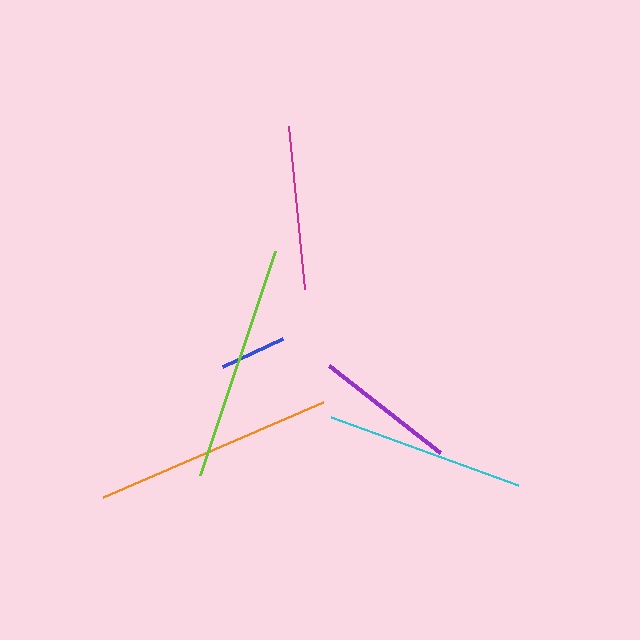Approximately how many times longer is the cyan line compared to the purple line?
The cyan line is approximately 1.4 times the length of the purple line.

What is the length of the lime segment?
The lime segment is approximately 237 pixels long.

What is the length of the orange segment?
The orange segment is approximately 239 pixels long.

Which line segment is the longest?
The orange line is the longest at approximately 239 pixels.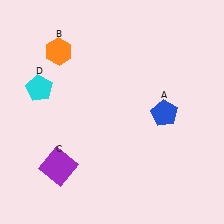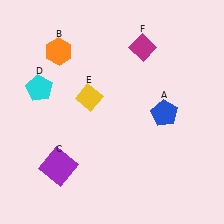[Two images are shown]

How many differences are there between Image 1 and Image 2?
There are 2 differences between the two images.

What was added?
A yellow diamond (E), a magenta diamond (F) were added in Image 2.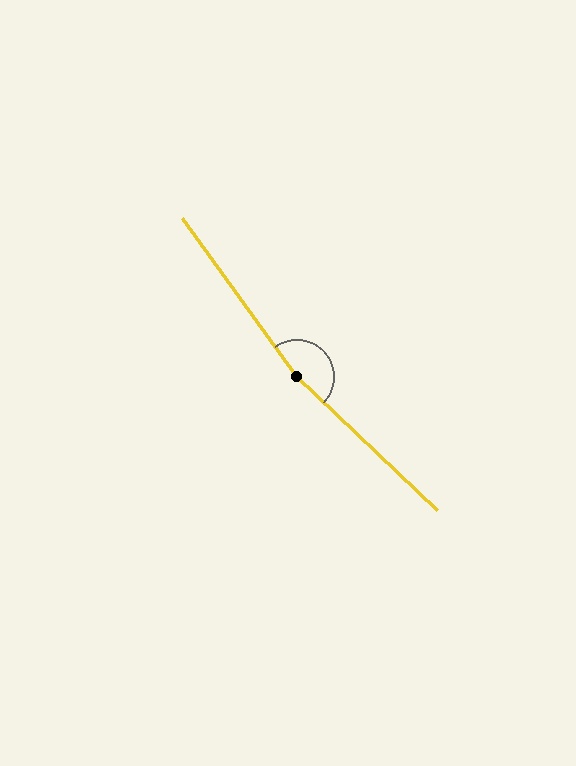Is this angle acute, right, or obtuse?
It is obtuse.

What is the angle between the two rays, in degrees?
Approximately 169 degrees.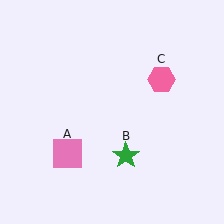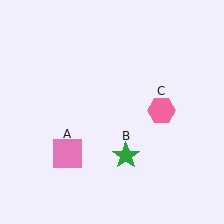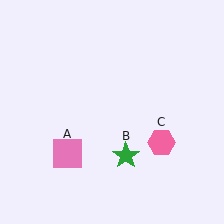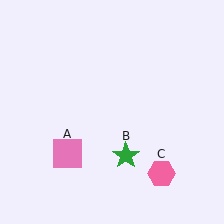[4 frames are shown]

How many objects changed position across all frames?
1 object changed position: pink hexagon (object C).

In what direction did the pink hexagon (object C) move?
The pink hexagon (object C) moved down.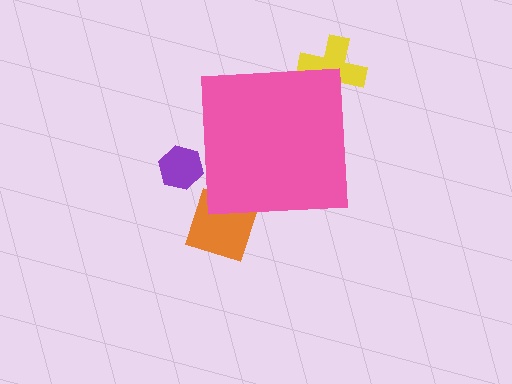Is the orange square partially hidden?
Yes, the orange square is partially hidden behind the pink square.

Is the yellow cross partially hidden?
Yes, the yellow cross is partially hidden behind the pink square.